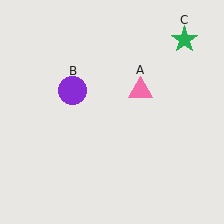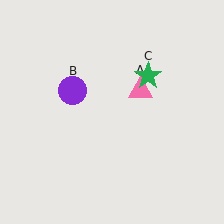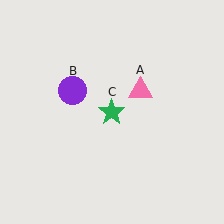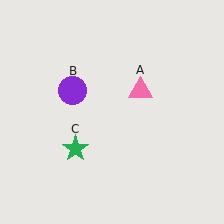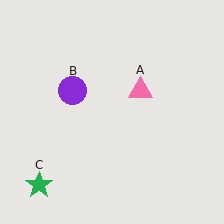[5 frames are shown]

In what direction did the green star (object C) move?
The green star (object C) moved down and to the left.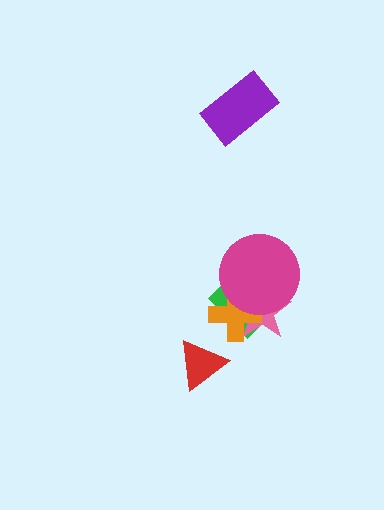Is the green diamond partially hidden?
Yes, it is partially covered by another shape.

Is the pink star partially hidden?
Yes, it is partially covered by another shape.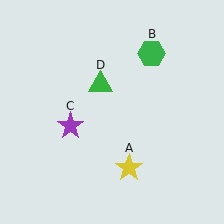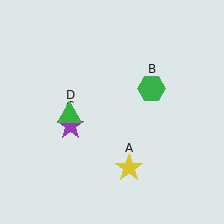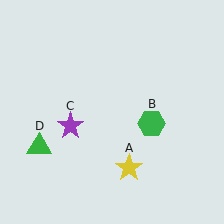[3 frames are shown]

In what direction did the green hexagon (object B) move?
The green hexagon (object B) moved down.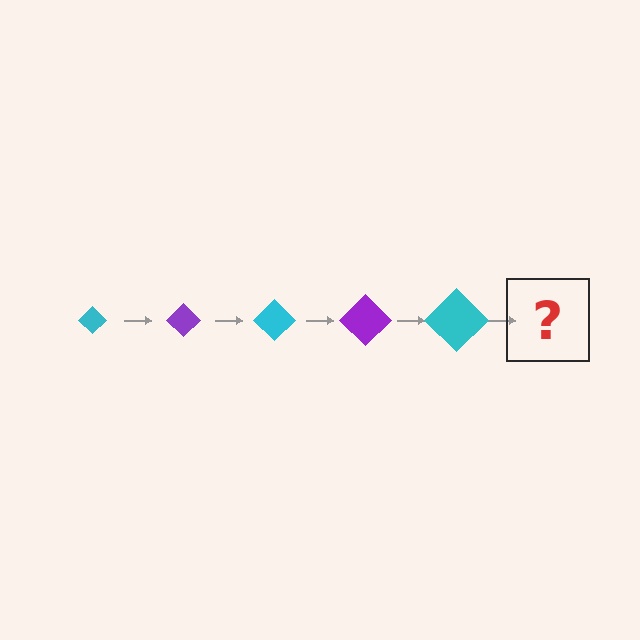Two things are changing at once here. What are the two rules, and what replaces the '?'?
The two rules are that the diamond grows larger each step and the color cycles through cyan and purple. The '?' should be a purple diamond, larger than the previous one.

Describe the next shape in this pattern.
It should be a purple diamond, larger than the previous one.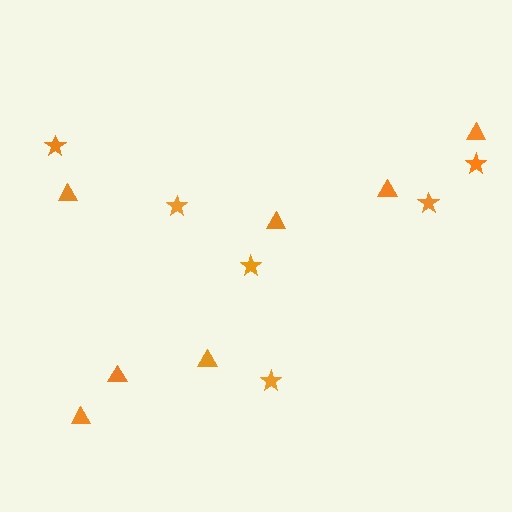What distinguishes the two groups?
There are 2 groups: one group of triangles (7) and one group of stars (6).